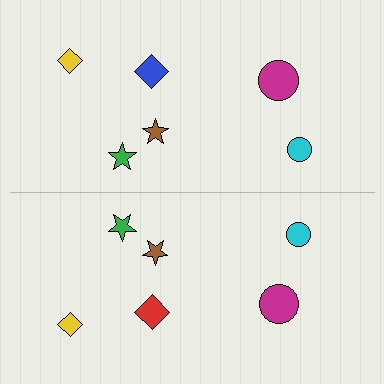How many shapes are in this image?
There are 12 shapes in this image.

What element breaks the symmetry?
The red diamond on the bottom side breaks the symmetry — its mirror counterpart is blue.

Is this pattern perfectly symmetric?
No, the pattern is not perfectly symmetric. The red diamond on the bottom side breaks the symmetry — its mirror counterpart is blue.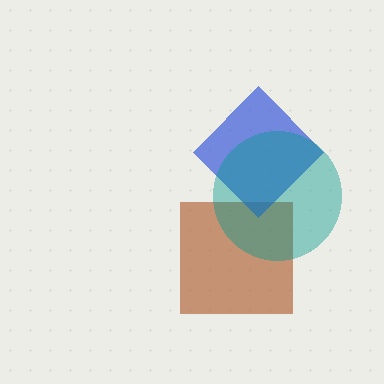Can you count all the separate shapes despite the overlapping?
Yes, there are 3 separate shapes.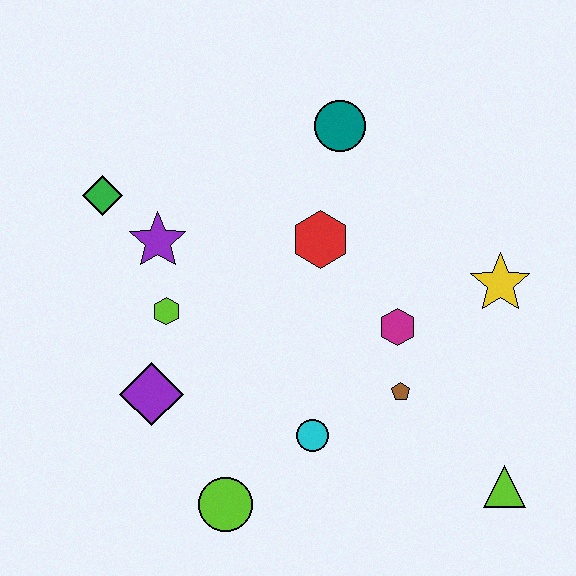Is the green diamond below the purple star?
No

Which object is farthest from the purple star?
The lime triangle is farthest from the purple star.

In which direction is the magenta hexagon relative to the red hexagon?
The magenta hexagon is below the red hexagon.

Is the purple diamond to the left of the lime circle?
Yes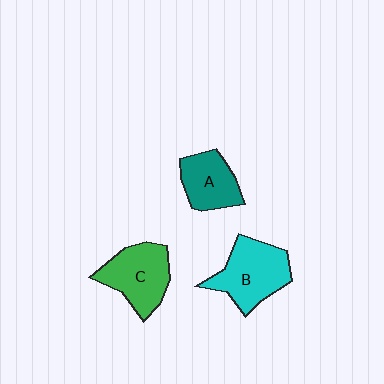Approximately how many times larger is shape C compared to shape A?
Approximately 1.3 times.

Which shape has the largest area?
Shape B (cyan).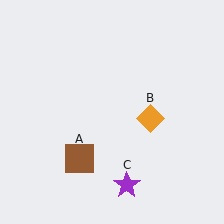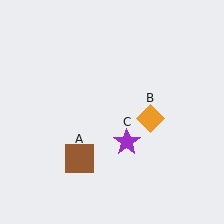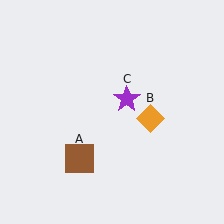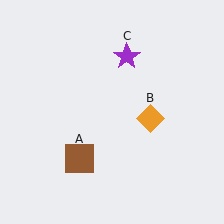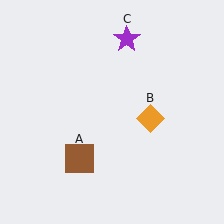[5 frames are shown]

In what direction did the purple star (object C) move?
The purple star (object C) moved up.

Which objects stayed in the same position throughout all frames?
Brown square (object A) and orange diamond (object B) remained stationary.